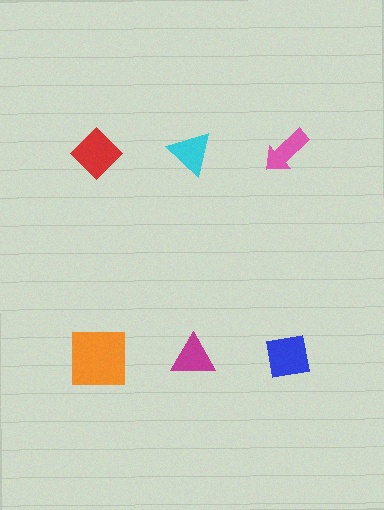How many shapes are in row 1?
3 shapes.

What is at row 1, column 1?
A red diamond.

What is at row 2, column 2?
A magenta triangle.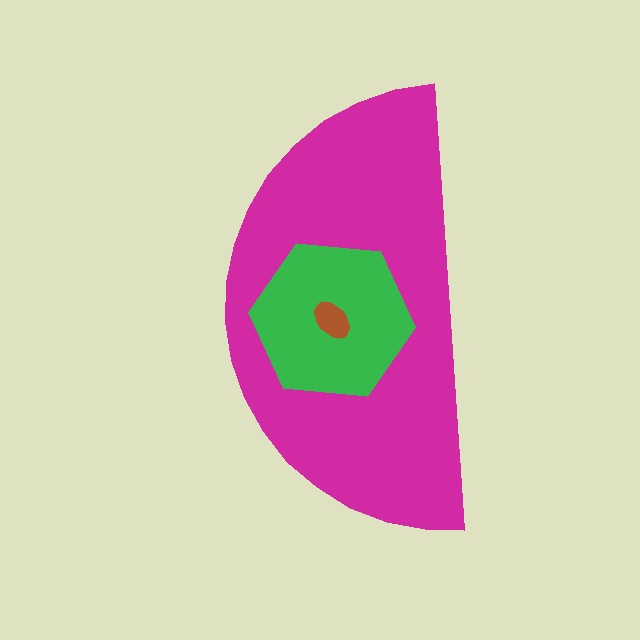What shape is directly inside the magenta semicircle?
The green hexagon.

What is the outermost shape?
The magenta semicircle.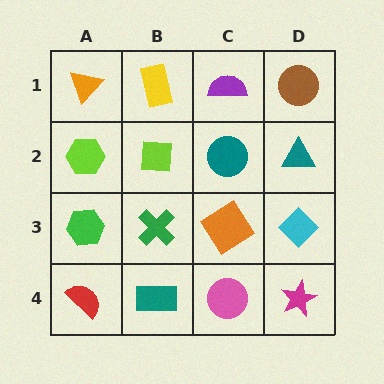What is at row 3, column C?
An orange diamond.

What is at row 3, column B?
A green cross.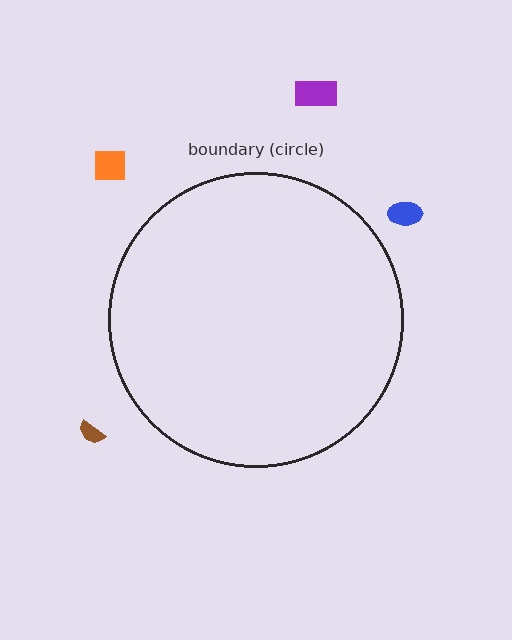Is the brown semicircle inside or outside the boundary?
Outside.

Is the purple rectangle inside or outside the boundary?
Outside.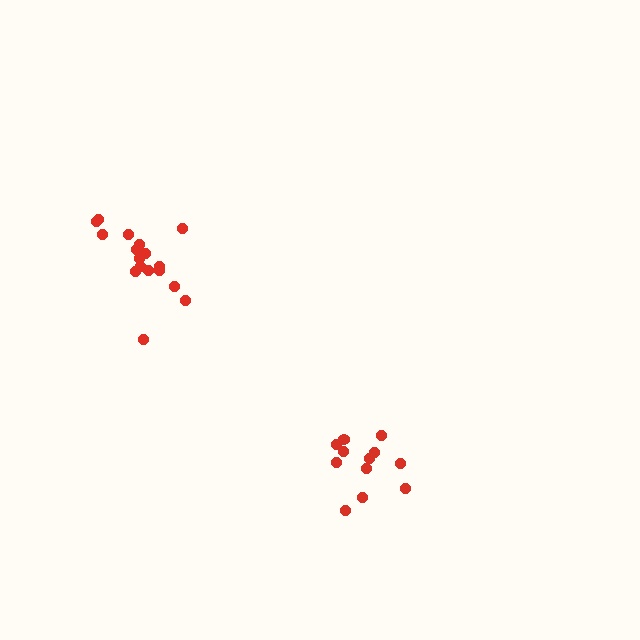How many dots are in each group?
Group 1: 12 dots, Group 2: 17 dots (29 total).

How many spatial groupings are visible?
There are 2 spatial groupings.